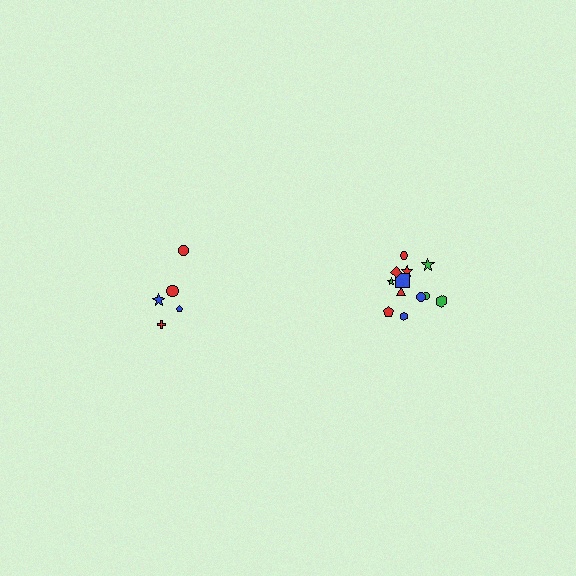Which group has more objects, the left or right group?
The right group.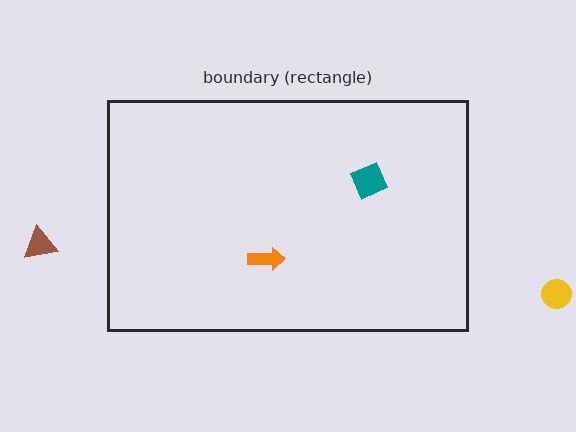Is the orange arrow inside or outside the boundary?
Inside.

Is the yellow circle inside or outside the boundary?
Outside.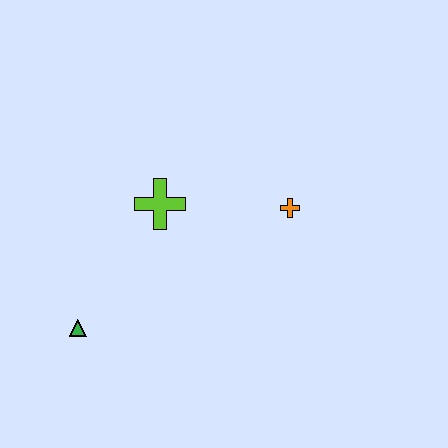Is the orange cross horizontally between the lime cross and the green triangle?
No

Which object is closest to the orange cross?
The lime cross is closest to the orange cross.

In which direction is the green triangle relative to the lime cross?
The green triangle is below the lime cross.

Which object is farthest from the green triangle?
The orange cross is farthest from the green triangle.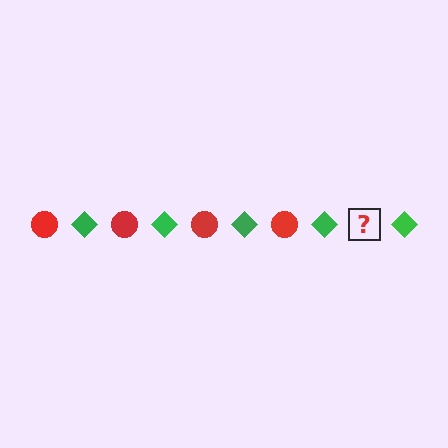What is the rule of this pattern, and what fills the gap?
The rule is that the pattern alternates between red circle and green diamond. The gap should be filled with a red circle.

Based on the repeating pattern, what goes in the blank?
The blank should be a red circle.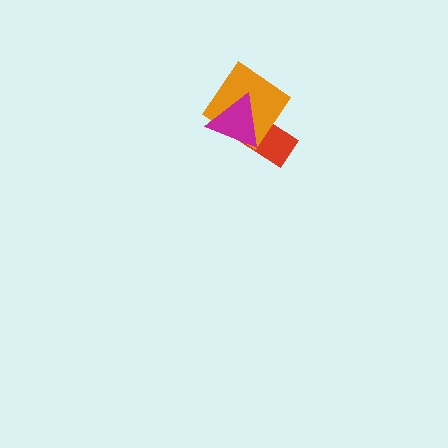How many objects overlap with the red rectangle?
2 objects overlap with the red rectangle.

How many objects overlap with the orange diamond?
2 objects overlap with the orange diamond.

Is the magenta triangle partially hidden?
No, no other shape covers it.